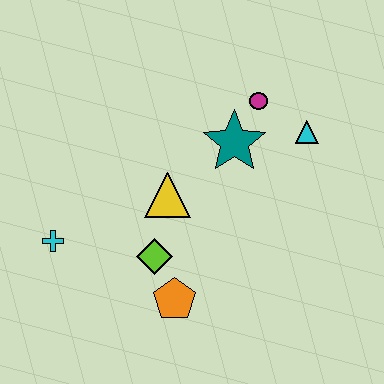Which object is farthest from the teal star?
The cyan cross is farthest from the teal star.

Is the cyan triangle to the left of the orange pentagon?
No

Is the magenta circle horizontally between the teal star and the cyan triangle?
Yes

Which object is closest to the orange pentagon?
The lime diamond is closest to the orange pentagon.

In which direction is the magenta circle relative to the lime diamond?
The magenta circle is above the lime diamond.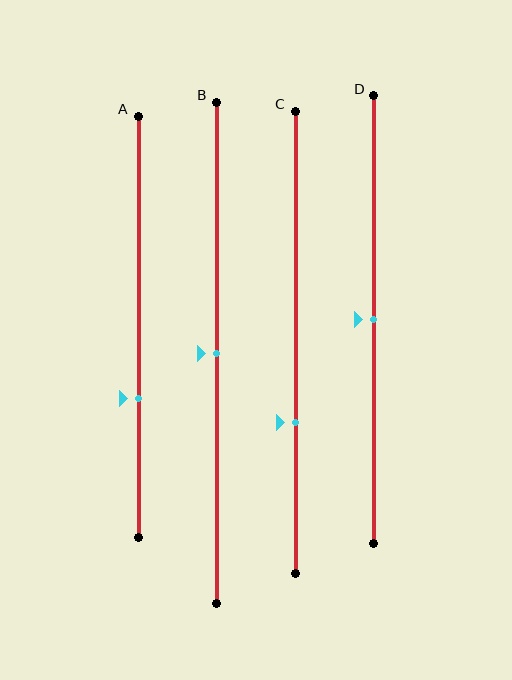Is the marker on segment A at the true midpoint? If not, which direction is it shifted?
No, the marker on segment A is shifted downward by about 17% of the segment length.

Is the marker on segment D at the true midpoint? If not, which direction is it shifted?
Yes, the marker on segment D is at the true midpoint.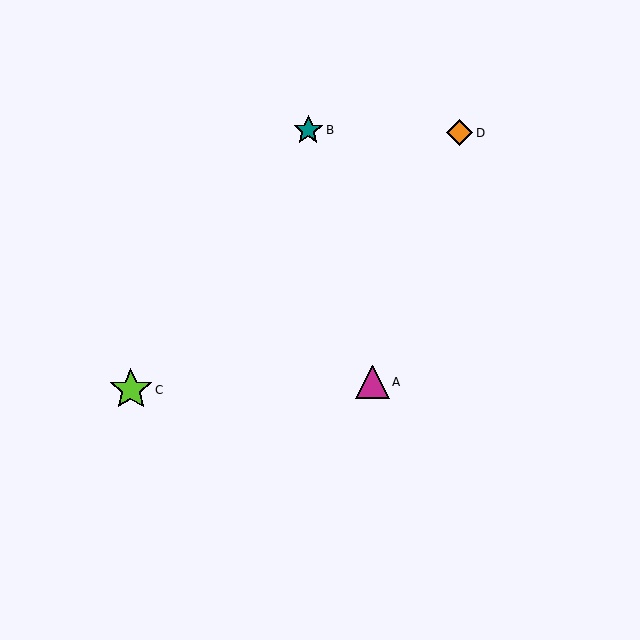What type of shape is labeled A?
Shape A is a magenta triangle.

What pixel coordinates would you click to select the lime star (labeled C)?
Click at (131, 390) to select the lime star C.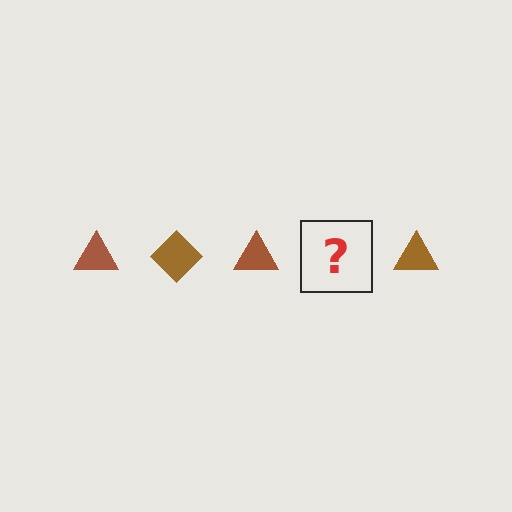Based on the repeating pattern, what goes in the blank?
The blank should be a brown diamond.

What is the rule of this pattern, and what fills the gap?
The rule is that the pattern cycles through triangle, diamond shapes in brown. The gap should be filled with a brown diamond.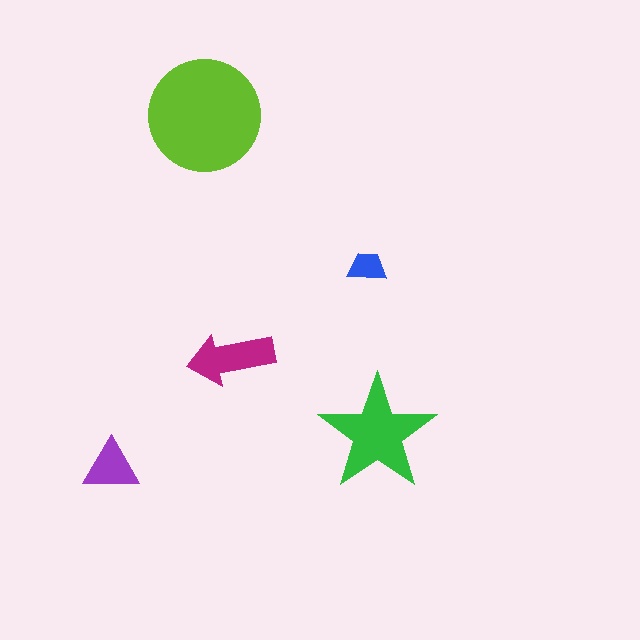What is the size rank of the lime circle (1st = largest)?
1st.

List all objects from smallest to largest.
The blue trapezoid, the purple triangle, the magenta arrow, the green star, the lime circle.